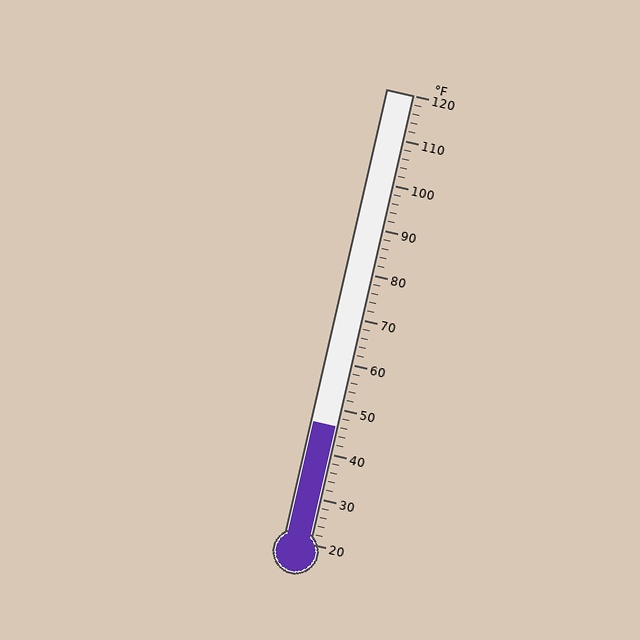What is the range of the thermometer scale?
The thermometer scale ranges from 20°F to 120°F.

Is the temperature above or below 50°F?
The temperature is below 50°F.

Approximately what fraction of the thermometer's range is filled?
The thermometer is filled to approximately 25% of its range.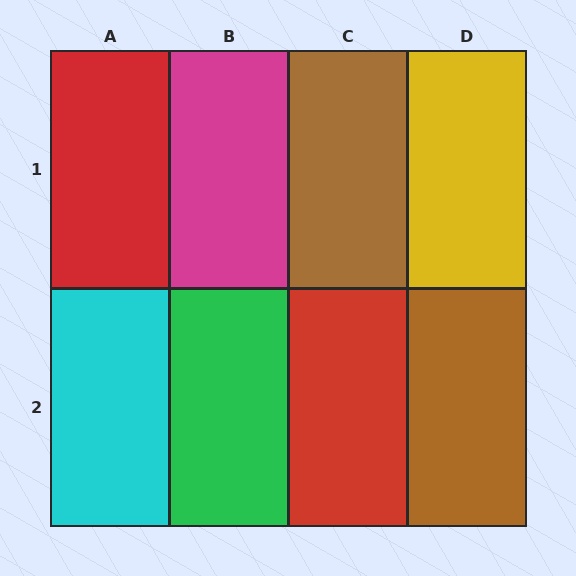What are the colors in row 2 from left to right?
Cyan, green, red, brown.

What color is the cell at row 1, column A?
Red.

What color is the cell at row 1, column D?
Yellow.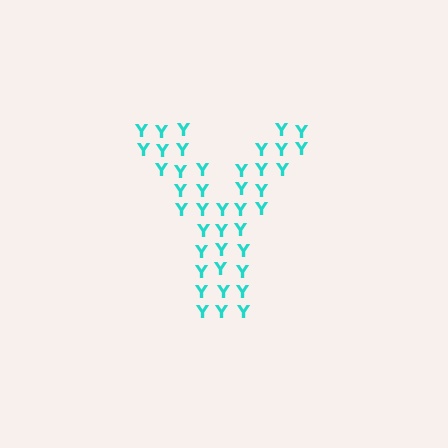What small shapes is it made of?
It is made of small letter Y's.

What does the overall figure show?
The overall figure shows the letter Y.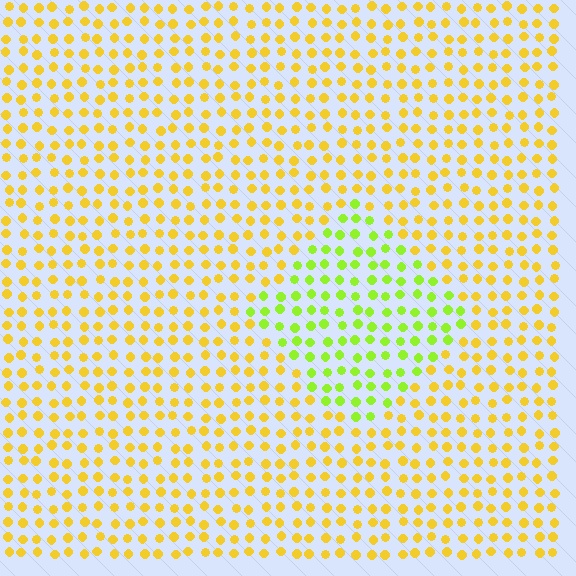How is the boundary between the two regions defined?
The boundary is defined purely by a slight shift in hue (about 41 degrees). Spacing, size, and orientation are identical on both sides.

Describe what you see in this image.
The image is filled with small yellow elements in a uniform arrangement. A diamond-shaped region is visible where the elements are tinted to a slightly different hue, forming a subtle color boundary.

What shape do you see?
I see a diamond.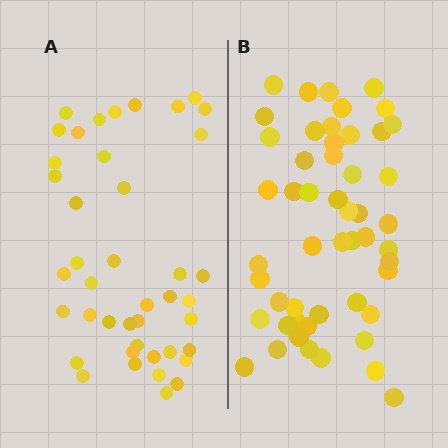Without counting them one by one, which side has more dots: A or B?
Region B (the right region) has more dots.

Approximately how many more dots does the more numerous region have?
Region B has roughly 8 or so more dots than region A.